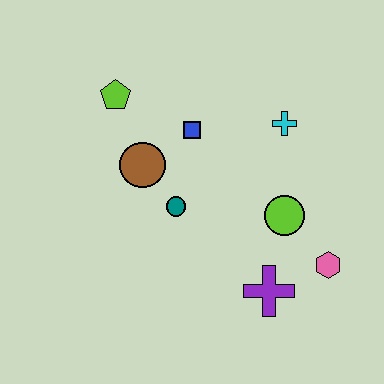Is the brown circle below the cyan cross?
Yes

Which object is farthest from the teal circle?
The pink hexagon is farthest from the teal circle.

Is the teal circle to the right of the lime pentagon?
Yes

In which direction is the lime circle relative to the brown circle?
The lime circle is to the right of the brown circle.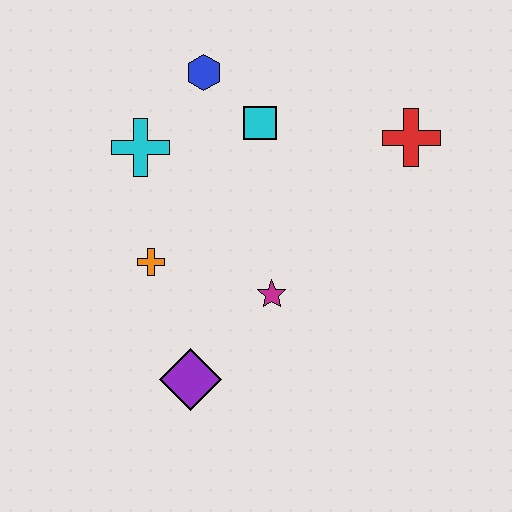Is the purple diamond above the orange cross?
No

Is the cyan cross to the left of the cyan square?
Yes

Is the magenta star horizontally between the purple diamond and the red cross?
Yes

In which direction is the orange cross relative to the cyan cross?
The orange cross is below the cyan cross.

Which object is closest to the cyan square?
The blue hexagon is closest to the cyan square.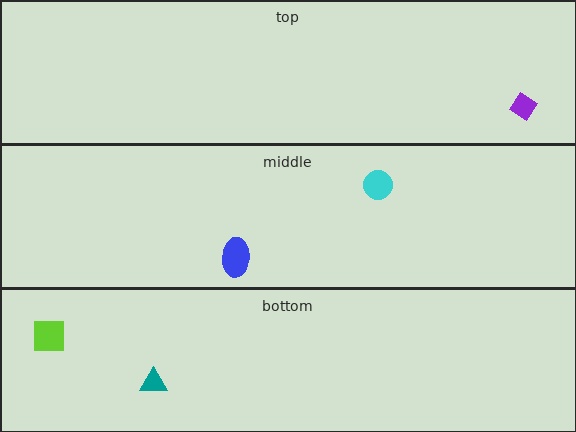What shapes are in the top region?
The purple diamond.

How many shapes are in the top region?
1.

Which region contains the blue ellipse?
The middle region.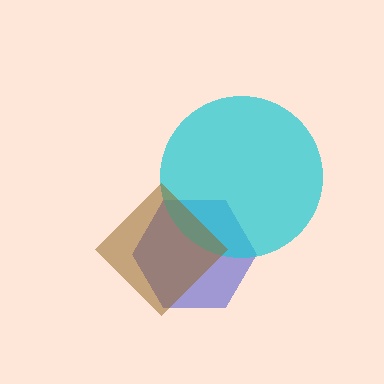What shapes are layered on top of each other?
The layered shapes are: a blue hexagon, a cyan circle, a brown diamond.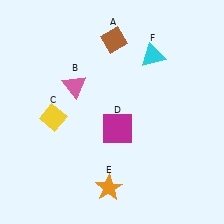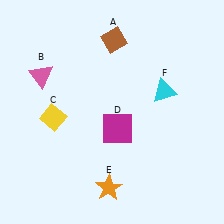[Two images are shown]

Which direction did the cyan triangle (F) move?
The cyan triangle (F) moved down.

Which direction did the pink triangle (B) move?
The pink triangle (B) moved left.